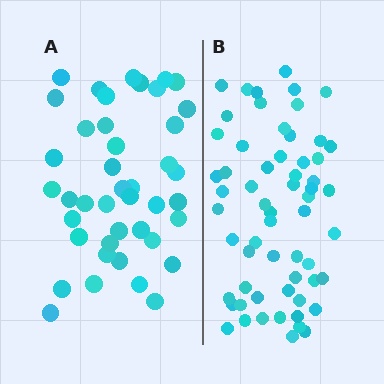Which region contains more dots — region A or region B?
Region B (the right region) has more dots.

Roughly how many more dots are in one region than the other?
Region B has approximately 20 more dots than region A.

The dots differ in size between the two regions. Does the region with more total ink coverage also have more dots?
No. Region A has more total ink coverage because its dots are larger, but region B actually contains more individual dots. Total area can be misleading — the number of items is what matters here.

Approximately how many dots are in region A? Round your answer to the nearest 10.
About 40 dots. (The exact count is 42, which rounds to 40.)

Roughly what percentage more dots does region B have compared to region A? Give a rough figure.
About 45% more.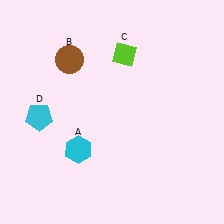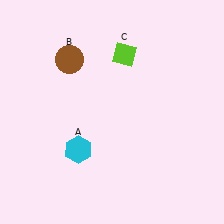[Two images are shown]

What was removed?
The cyan pentagon (D) was removed in Image 2.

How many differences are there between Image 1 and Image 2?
There is 1 difference between the two images.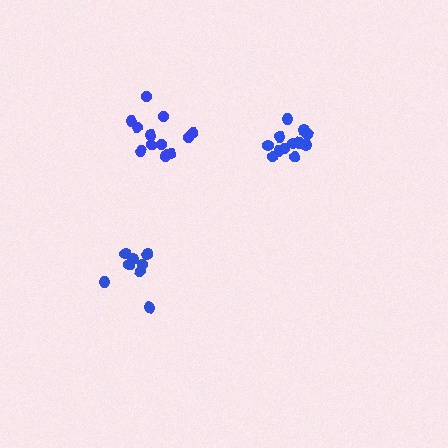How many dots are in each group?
Group 1: 12 dots, Group 2: 8 dots, Group 3: 13 dots (33 total).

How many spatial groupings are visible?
There are 3 spatial groupings.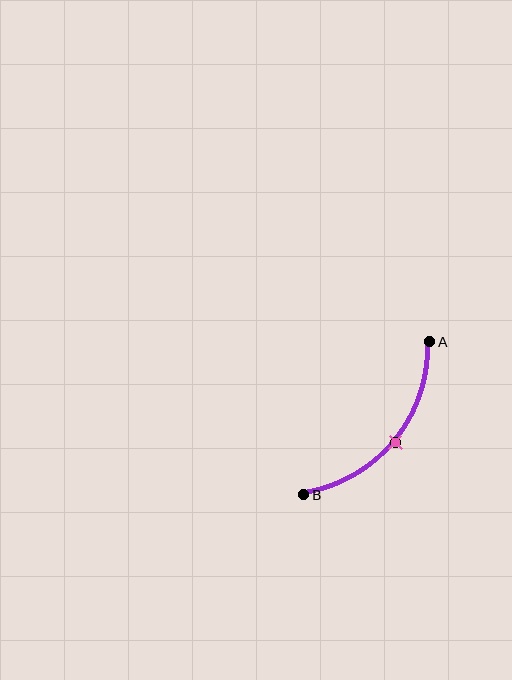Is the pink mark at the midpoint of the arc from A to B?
Yes. The pink mark lies on the arc at equal arc-length from both A and B — it is the arc midpoint.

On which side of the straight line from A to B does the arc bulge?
The arc bulges below and to the right of the straight line connecting A and B.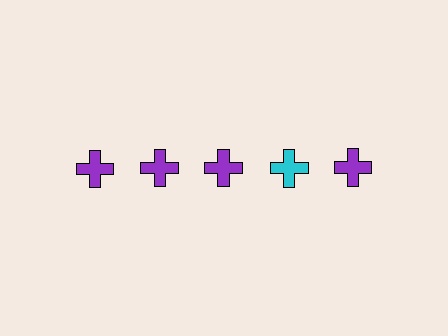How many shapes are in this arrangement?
There are 5 shapes arranged in a grid pattern.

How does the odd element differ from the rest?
It has a different color: cyan instead of purple.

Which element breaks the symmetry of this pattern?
The cyan cross in the top row, second from right column breaks the symmetry. All other shapes are purple crosses.